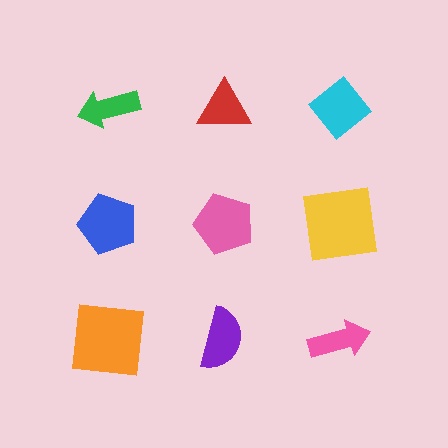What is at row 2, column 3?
A yellow square.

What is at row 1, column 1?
A green arrow.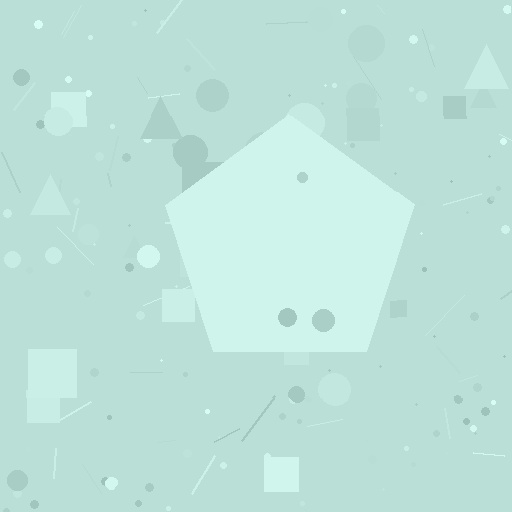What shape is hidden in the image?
A pentagon is hidden in the image.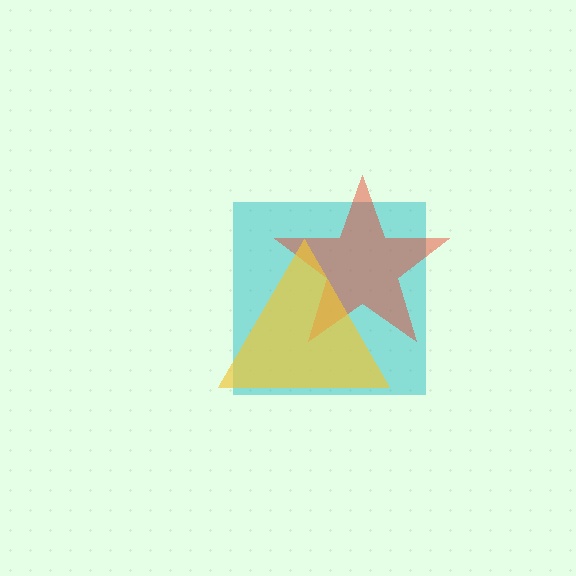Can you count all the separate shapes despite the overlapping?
Yes, there are 3 separate shapes.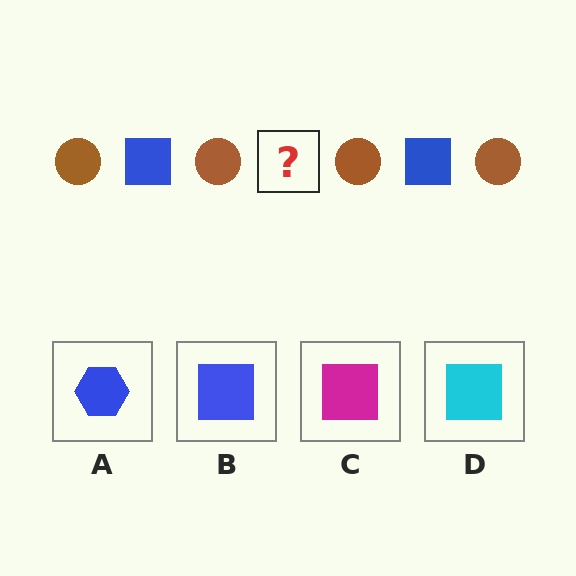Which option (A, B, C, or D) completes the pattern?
B.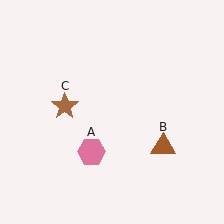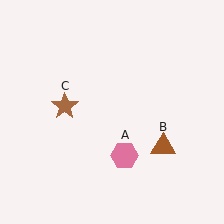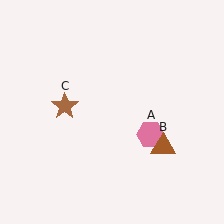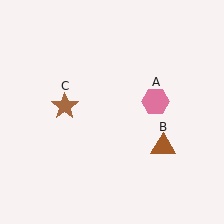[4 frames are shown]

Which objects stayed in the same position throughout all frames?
Brown triangle (object B) and brown star (object C) remained stationary.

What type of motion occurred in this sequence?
The pink hexagon (object A) rotated counterclockwise around the center of the scene.